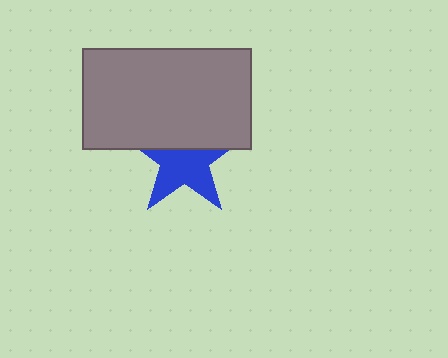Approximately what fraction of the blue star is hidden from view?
Roughly 40% of the blue star is hidden behind the gray rectangle.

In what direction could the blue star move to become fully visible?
The blue star could move down. That would shift it out from behind the gray rectangle entirely.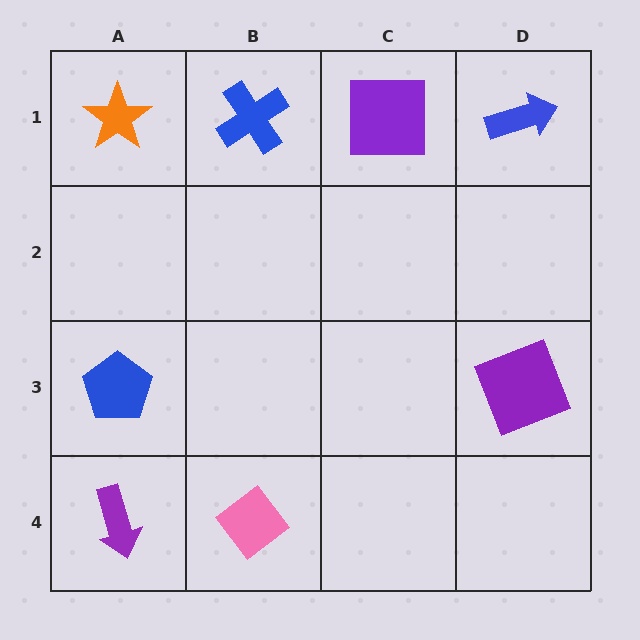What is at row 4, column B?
A pink diamond.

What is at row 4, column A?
A purple arrow.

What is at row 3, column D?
A purple square.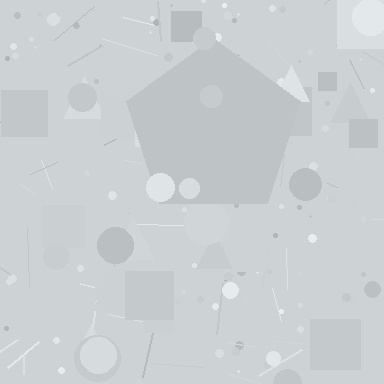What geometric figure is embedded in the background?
A pentagon is embedded in the background.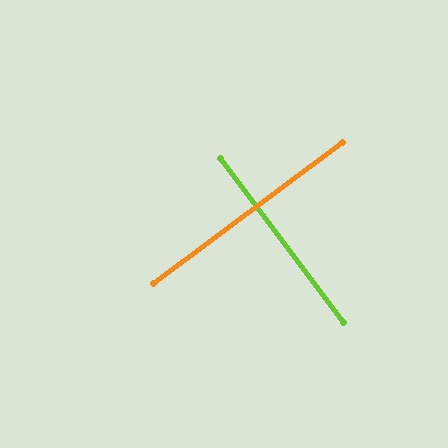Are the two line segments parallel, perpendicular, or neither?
Perpendicular — they meet at approximately 90°.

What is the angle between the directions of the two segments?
Approximately 90 degrees.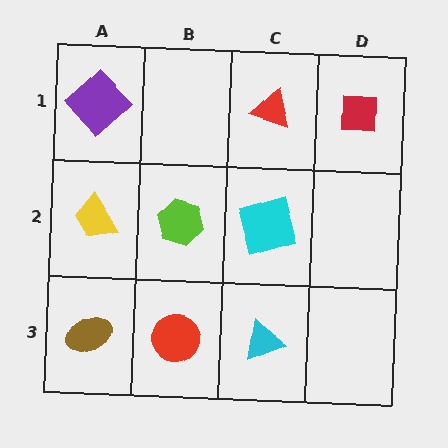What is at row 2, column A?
A yellow trapezoid.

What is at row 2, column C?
A cyan square.